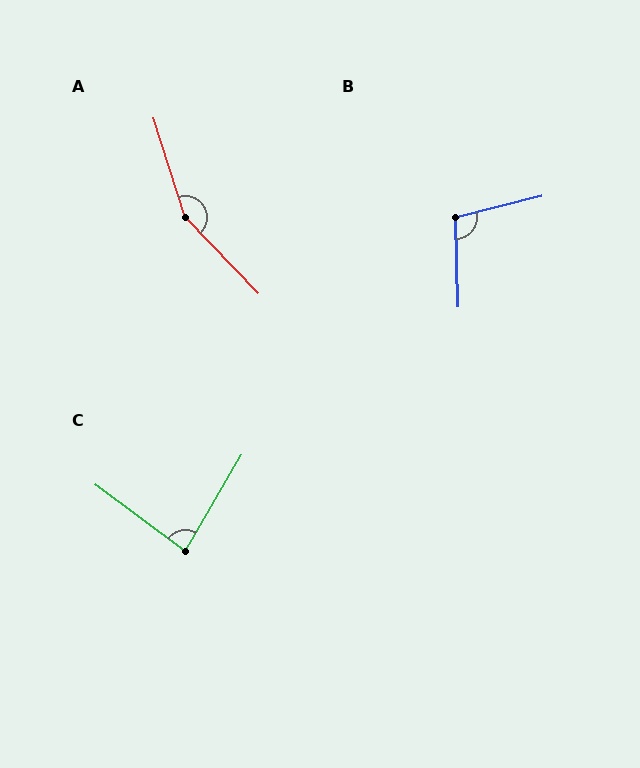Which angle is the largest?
A, at approximately 154 degrees.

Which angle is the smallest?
C, at approximately 84 degrees.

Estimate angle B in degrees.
Approximately 103 degrees.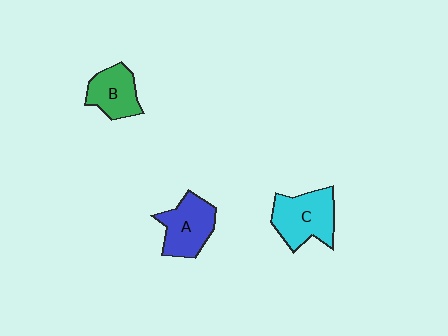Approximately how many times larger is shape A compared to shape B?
Approximately 1.2 times.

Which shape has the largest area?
Shape C (cyan).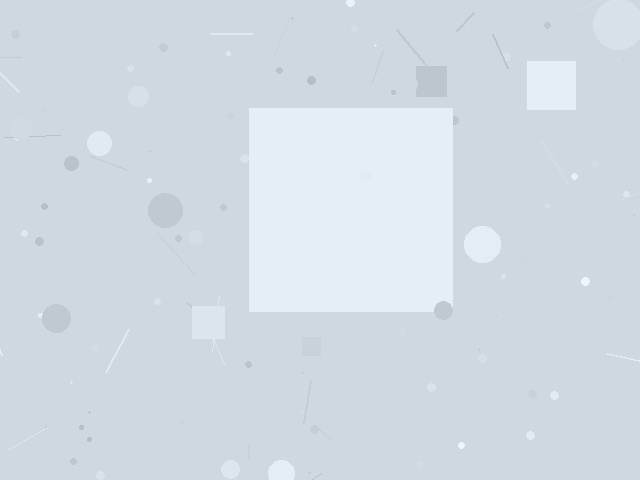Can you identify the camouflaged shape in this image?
The camouflaged shape is a square.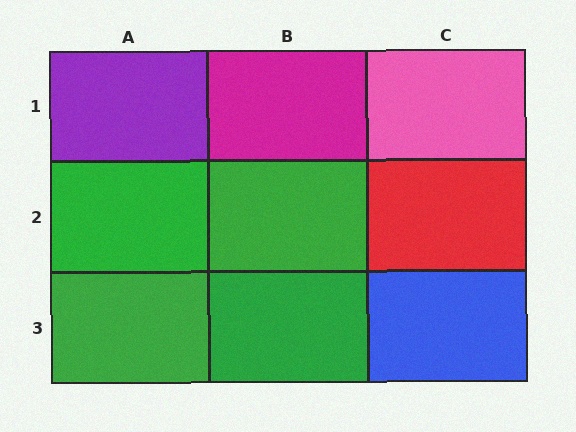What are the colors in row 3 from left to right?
Green, green, blue.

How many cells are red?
1 cell is red.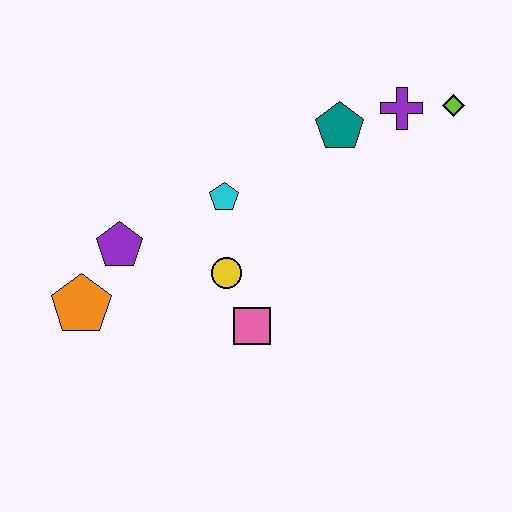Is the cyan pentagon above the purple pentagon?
Yes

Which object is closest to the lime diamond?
The purple cross is closest to the lime diamond.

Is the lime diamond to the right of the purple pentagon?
Yes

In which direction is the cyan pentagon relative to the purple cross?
The cyan pentagon is to the left of the purple cross.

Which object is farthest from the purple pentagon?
The lime diamond is farthest from the purple pentagon.